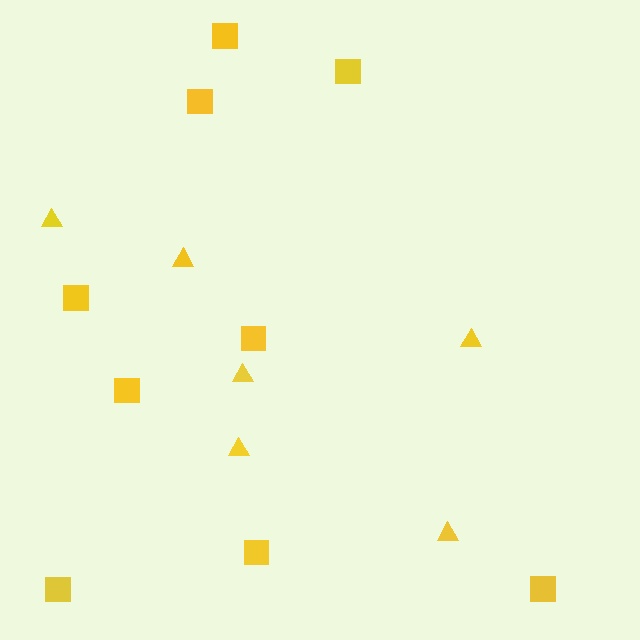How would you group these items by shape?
There are 2 groups: one group of triangles (6) and one group of squares (9).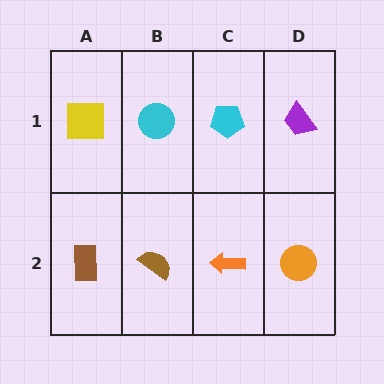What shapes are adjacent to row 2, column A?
A yellow square (row 1, column A), a brown semicircle (row 2, column B).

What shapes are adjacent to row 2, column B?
A cyan circle (row 1, column B), a brown rectangle (row 2, column A), an orange arrow (row 2, column C).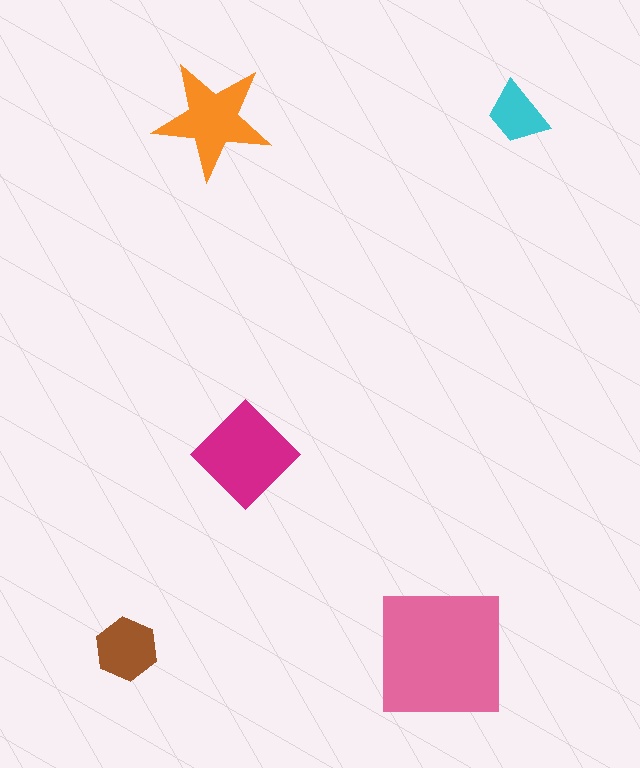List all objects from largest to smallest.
The pink square, the magenta diamond, the orange star, the brown hexagon, the cyan trapezoid.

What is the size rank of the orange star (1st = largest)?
3rd.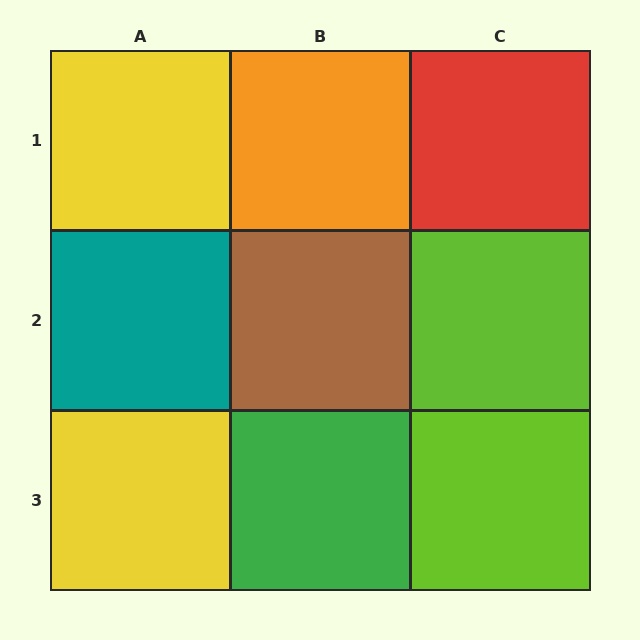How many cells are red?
1 cell is red.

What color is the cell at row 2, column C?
Lime.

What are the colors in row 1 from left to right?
Yellow, orange, red.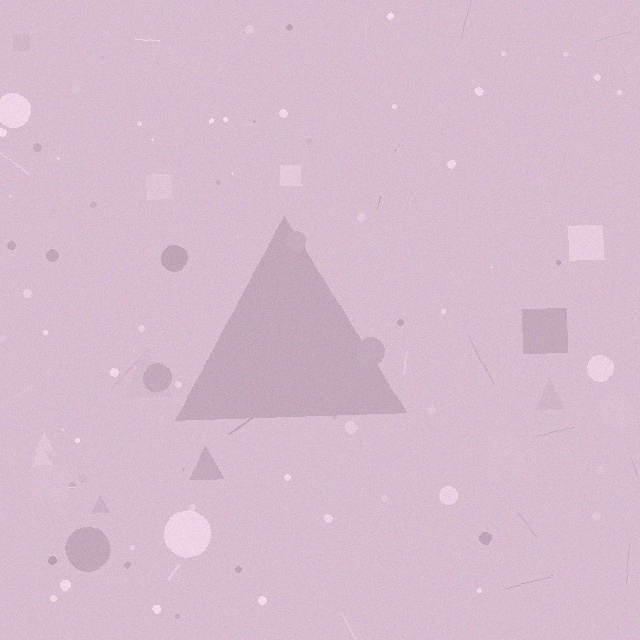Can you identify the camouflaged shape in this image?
The camouflaged shape is a triangle.